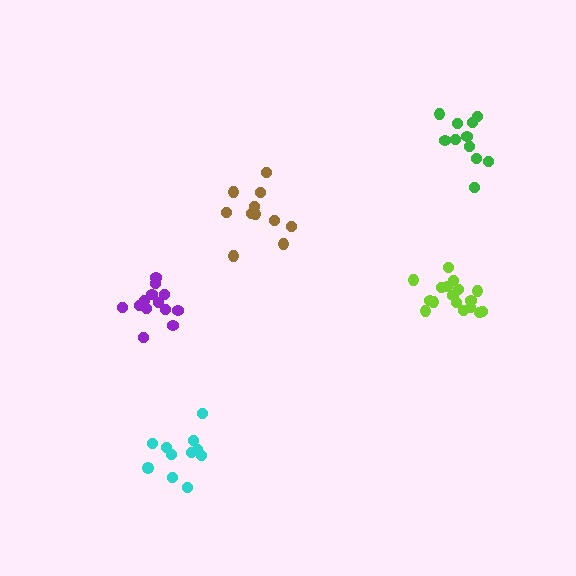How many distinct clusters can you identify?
There are 5 distinct clusters.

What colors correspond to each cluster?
The clusters are colored: green, brown, lime, cyan, purple.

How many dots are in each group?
Group 1: 11 dots, Group 2: 11 dots, Group 3: 17 dots, Group 4: 11 dots, Group 5: 13 dots (63 total).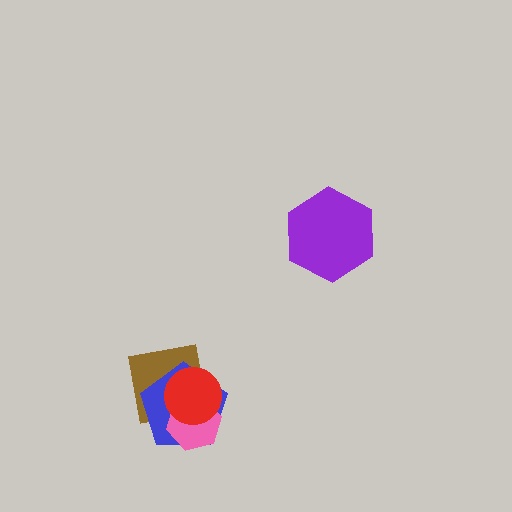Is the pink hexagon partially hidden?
Yes, it is partially covered by another shape.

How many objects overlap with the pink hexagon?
3 objects overlap with the pink hexagon.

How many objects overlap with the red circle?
3 objects overlap with the red circle.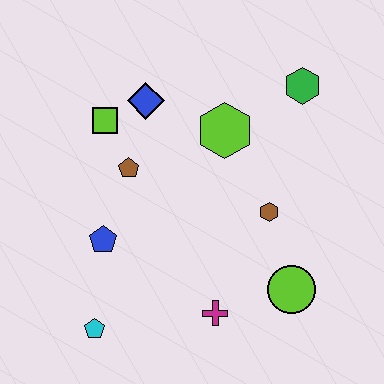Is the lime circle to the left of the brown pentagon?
No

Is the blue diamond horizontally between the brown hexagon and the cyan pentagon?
Yes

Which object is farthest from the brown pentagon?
The lime circle is farthest from the brown pentagon.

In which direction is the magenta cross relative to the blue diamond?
The magenta cross is below the blue diamond.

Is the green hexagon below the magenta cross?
No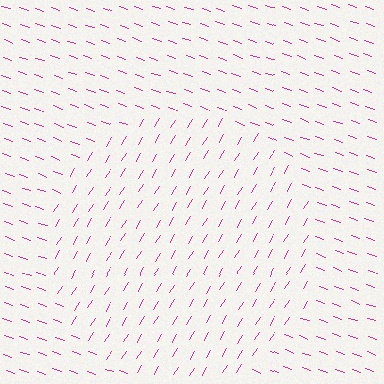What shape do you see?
I see a circle.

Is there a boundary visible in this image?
Yes, there is a texture boundary formed by a change in line orientation.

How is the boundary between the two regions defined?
The boundary is defined purely by a change in line orientation (approximately 78 degrees difference). All lines are the same color and thickness.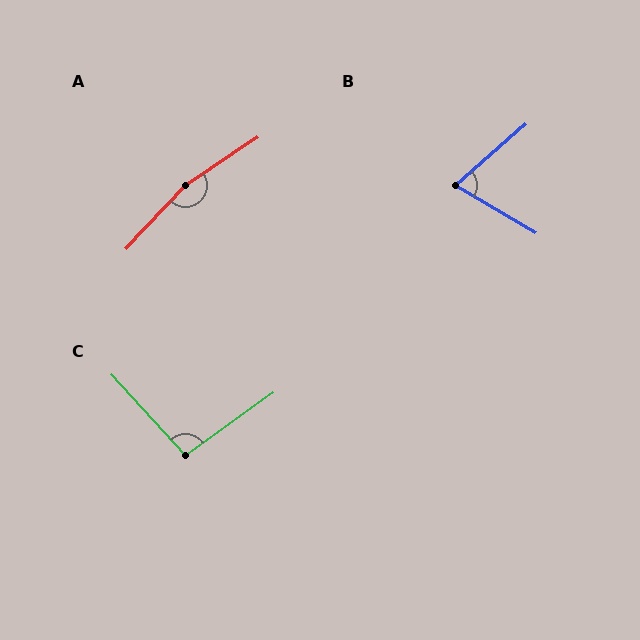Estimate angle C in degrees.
Approximately 97 degrees.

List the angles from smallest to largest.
B (72°), C (97°), A (167°).